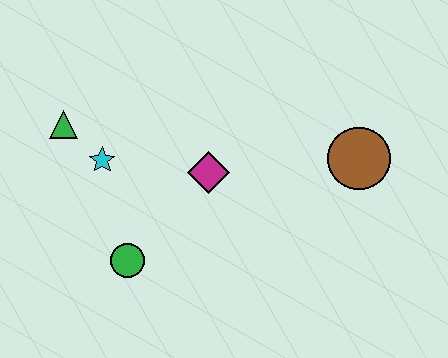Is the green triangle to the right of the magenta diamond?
No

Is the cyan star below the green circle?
No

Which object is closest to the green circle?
The cyan star is closest to the green circle.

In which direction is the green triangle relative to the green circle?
The green triangle is above the green circle.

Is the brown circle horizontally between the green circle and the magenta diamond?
No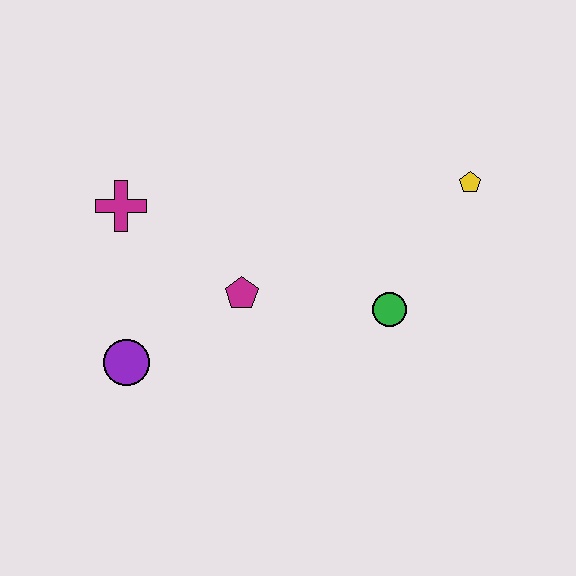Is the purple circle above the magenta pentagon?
No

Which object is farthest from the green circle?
The magenta cross is farthest from the green circle.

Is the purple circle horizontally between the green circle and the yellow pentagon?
No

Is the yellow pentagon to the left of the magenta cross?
No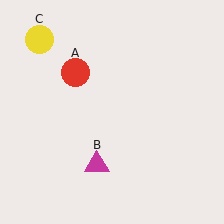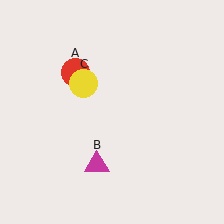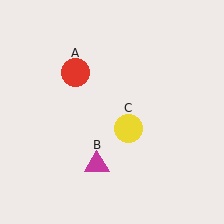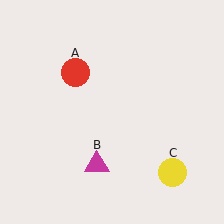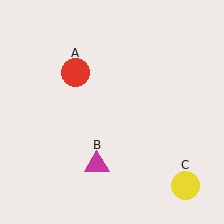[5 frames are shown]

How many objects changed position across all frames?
1 object changed position: yellow circle (object C).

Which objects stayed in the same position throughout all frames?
Red circle (object A) and magenta triangle (object B) remained stationary.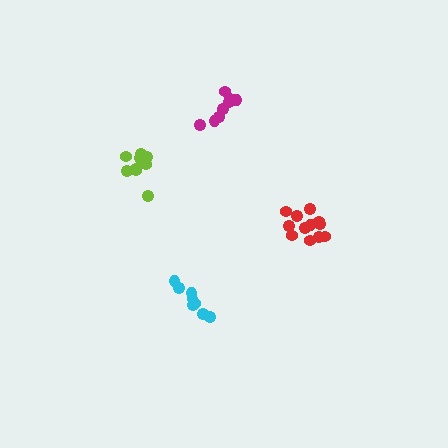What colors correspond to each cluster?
The clusters are colored: cyan, lime, magenta, red.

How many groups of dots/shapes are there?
There are 4 groups.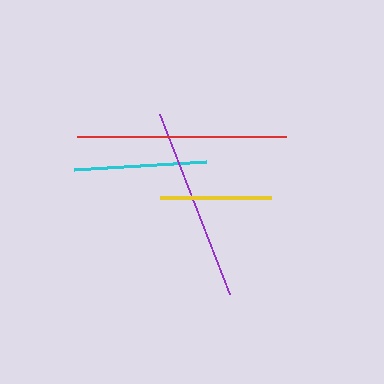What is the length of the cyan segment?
The cyan segment is approximately 132 pixels long.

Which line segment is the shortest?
The yellow line is the shortest at approximately 111 pixels.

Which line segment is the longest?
The red line is the longest at approximately 209 pixels.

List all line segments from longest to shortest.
From longest to shortest: red, purple, cyan, yellow.